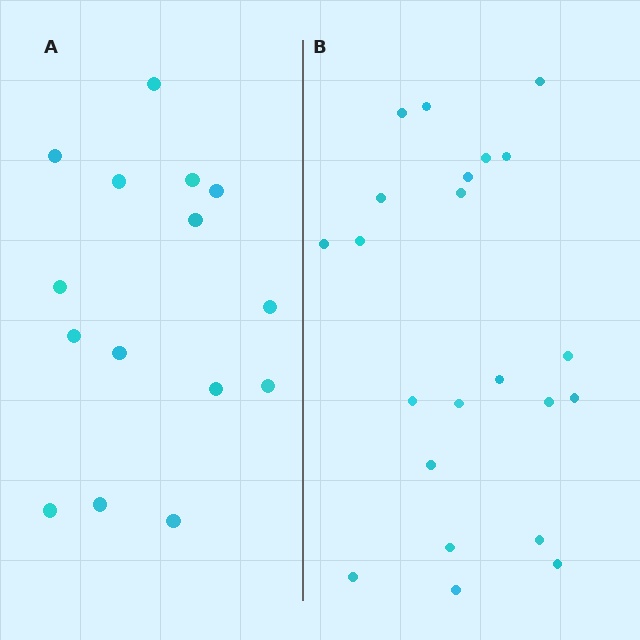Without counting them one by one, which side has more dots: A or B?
Region B (the right region) has more dots.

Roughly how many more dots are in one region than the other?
Region B has roughly 8 or so more dots than region A.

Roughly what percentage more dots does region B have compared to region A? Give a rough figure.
About 45% more.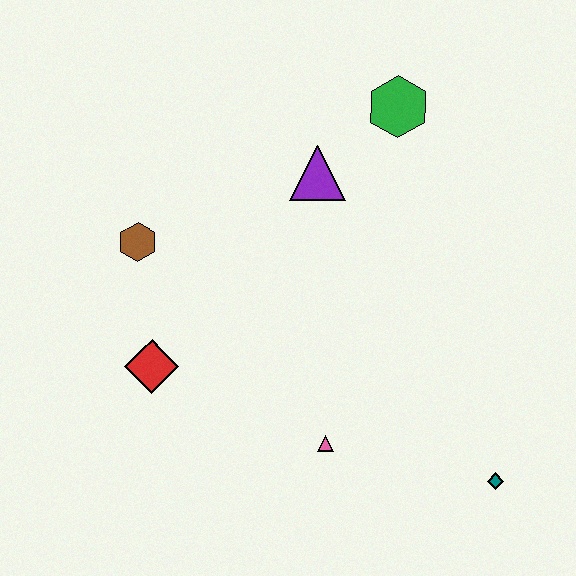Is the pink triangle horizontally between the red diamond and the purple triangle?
No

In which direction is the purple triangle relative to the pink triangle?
The purple triangle is above the pink triangle.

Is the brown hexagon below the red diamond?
No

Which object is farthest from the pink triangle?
The green hexagon is farthest from the pink triangle.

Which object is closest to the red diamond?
The brown hexagon is closest to the red diamond.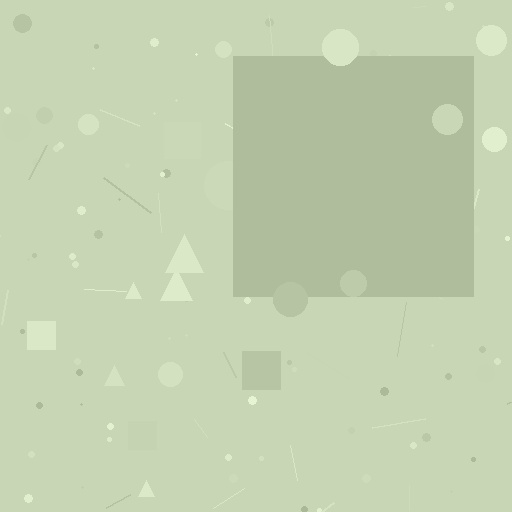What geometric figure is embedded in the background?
A square is embedded in the background.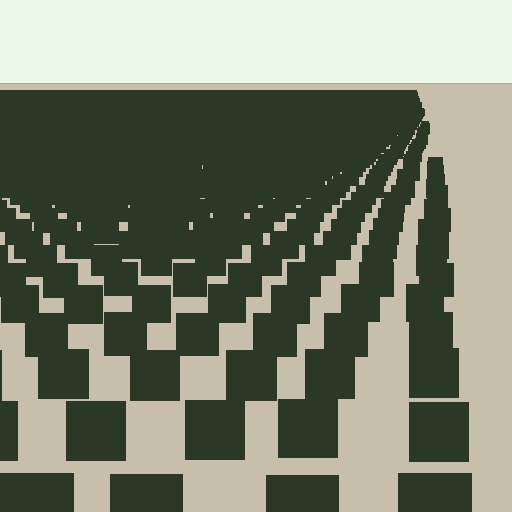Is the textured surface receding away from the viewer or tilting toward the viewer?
The surface is receding away from the viewer. Texture elements get smaller and denser toward the top.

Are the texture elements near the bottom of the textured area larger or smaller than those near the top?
Larger. Near the bottom, elements are closer to the viewer and appear at a bigger on-screen size.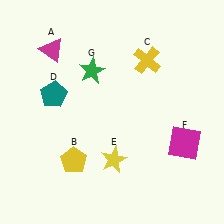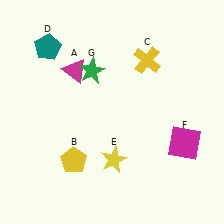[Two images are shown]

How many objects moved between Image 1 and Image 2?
2 objects moved between the two images.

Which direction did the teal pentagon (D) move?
The teal pentagon (D) moved up.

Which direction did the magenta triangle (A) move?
The magenta triangle (A) moved right.